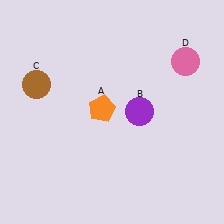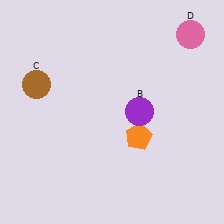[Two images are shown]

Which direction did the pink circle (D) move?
The pink circle (D) moved up.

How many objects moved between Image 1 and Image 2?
2 objects moved between the two images.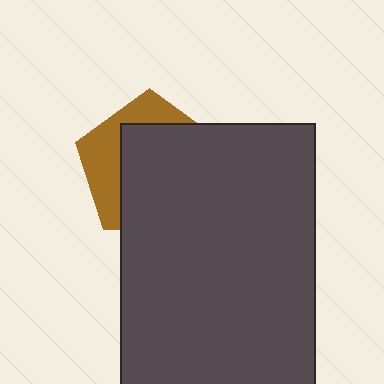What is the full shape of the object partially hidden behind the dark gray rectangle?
The partially hidden object is a brown pentagon.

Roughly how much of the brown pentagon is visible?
A small part of it is visible (roughly 34%).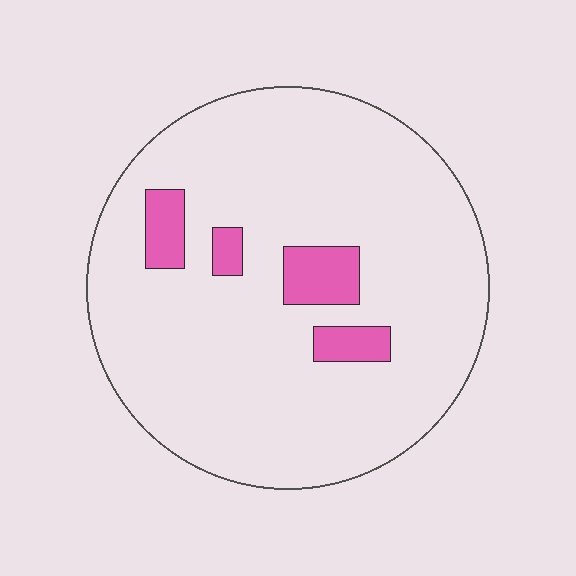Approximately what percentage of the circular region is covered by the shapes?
Approximately 10%.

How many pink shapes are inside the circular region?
4.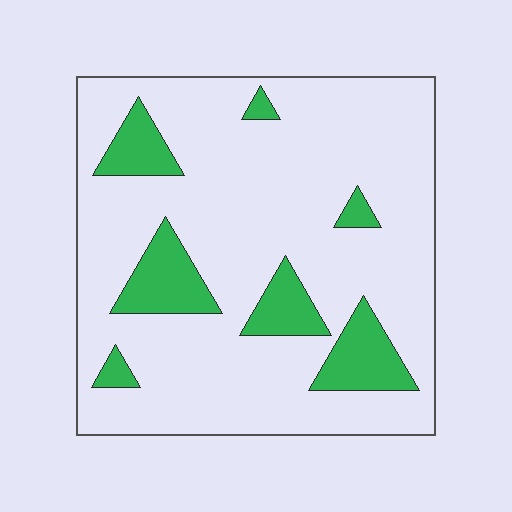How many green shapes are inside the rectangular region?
7.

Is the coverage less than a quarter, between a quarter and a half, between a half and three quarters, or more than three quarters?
Less than a quarter.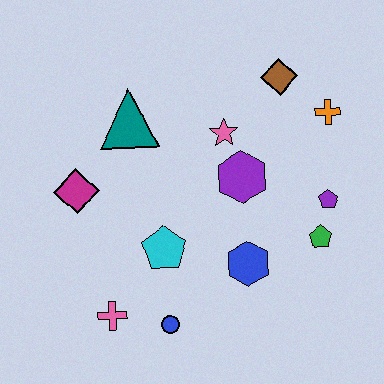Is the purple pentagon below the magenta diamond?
Yes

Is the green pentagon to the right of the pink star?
Yes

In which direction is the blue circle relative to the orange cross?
The blue circle is below the orange cross.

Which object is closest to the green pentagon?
The purple pentagon is closest to the green pentagon.